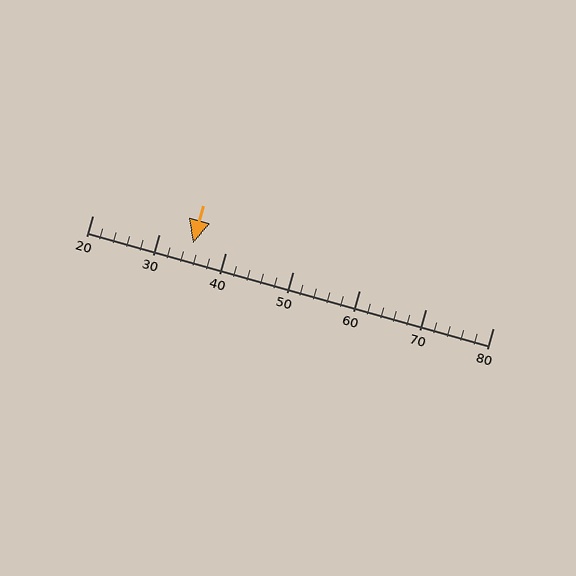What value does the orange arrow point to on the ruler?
The orange arrow points to approximately 35.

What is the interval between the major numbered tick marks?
The major tick marks are spaced 10 units apart.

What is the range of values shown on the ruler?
The ruler shows values from 20 to 80.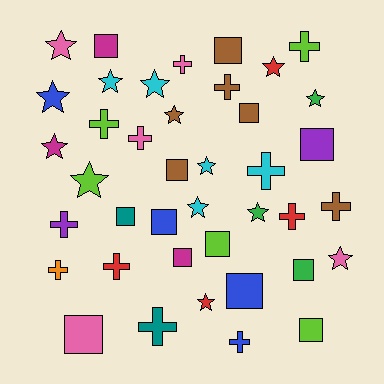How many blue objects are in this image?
There are 4 blue objects.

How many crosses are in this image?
There are 13 crosses.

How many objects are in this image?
There are 40 objects.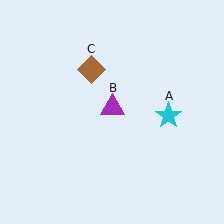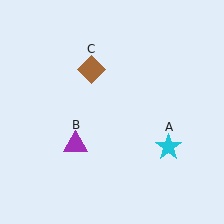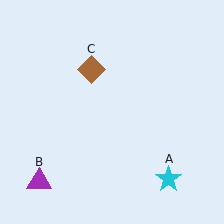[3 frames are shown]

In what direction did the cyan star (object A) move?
The cyan star (object A) moved down.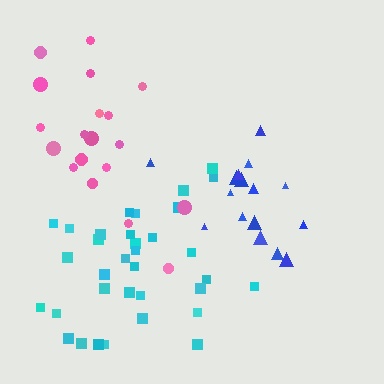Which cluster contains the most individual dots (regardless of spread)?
Cyan (35).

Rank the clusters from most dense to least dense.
blue, cyan, pink.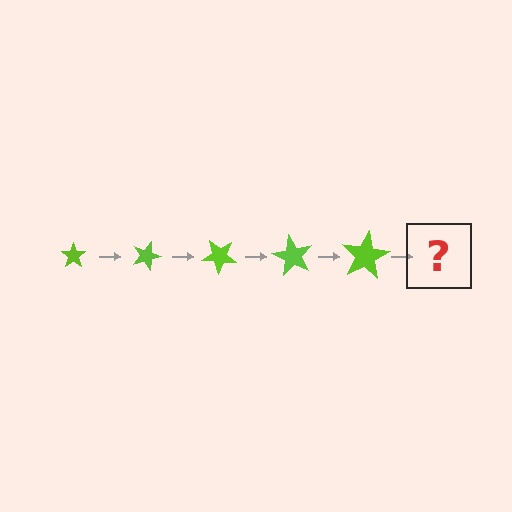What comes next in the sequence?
The next element should be a star, larger than the previous one and rotated 100 degrees from the start.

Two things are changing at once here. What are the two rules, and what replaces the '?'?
The two rules are that the star grows larger each step and it rotates 20 degrees each step. The '?' should be a star, larger than the previous one and rotated 100 degrees from the start.